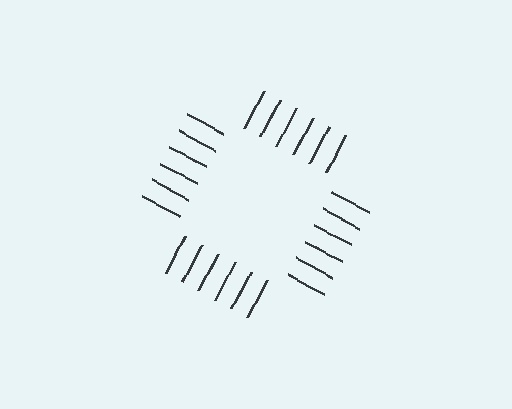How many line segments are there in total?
24 — 6 along each of the 4 edges.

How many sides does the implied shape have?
4 sides — the line-ends trace a square.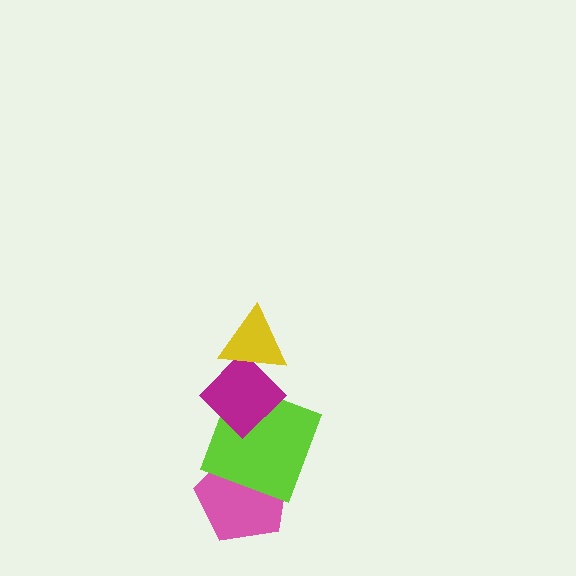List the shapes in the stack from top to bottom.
From top to bottom: the yellow triangle, the magenta diamond, the lime square, the pink pentagon.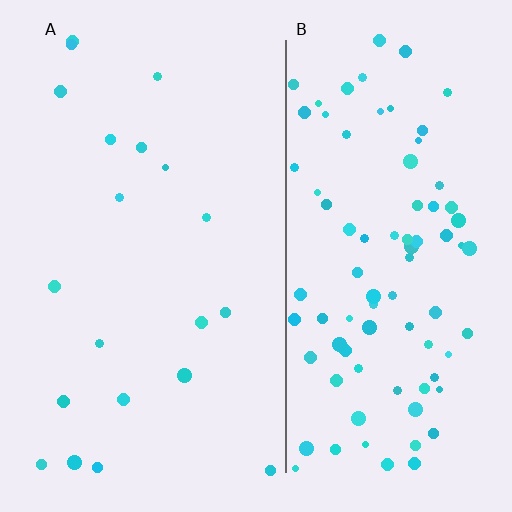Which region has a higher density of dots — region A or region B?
B (the right).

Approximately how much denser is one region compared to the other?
Approximately 4.4× — region B over region A.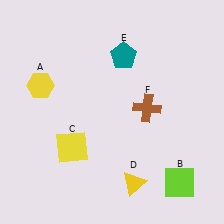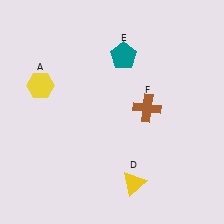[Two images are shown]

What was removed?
The lime square (B), the yellow square (C) were removed in Image 2.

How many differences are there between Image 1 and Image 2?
There are 2 differences between the two images.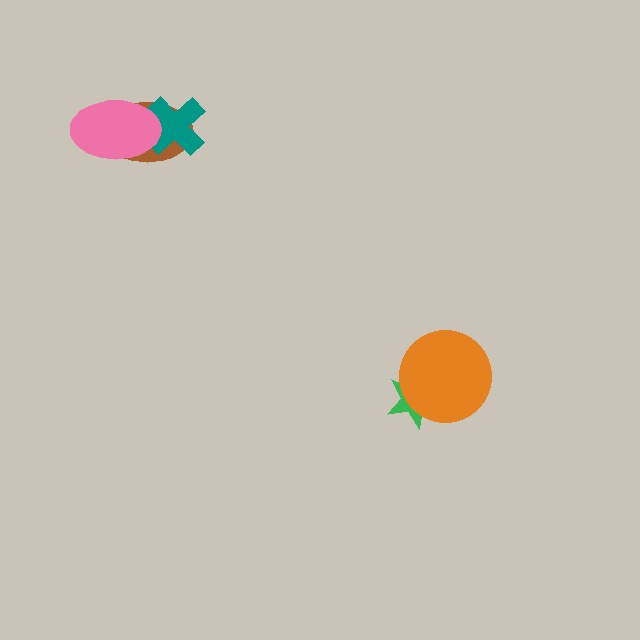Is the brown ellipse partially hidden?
Yes, it is partially covered by another shape.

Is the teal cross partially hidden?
Yes, it is partially covered by another shape.